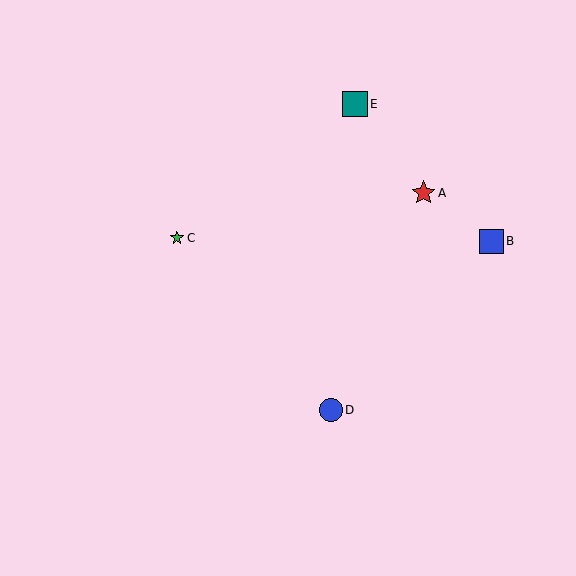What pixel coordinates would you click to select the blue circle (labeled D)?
Click at (331, 410) to select the blue circle D.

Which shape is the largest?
The teal square (labeled E) is the largest.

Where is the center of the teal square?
The center of the teal square is at (355, 104).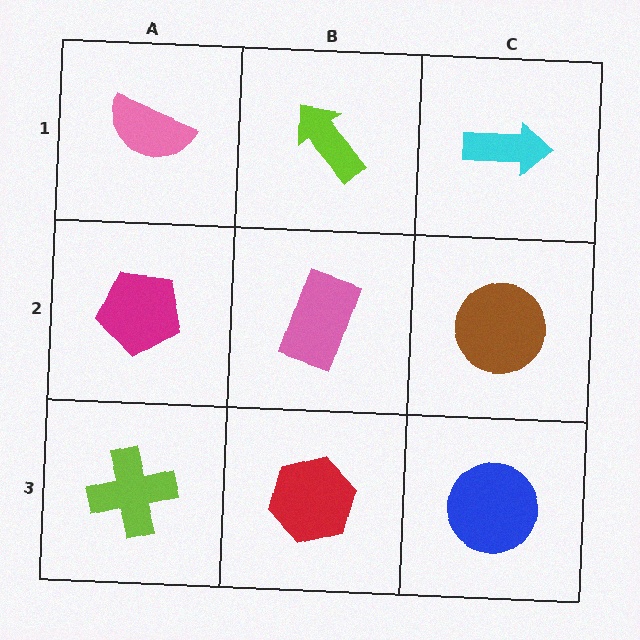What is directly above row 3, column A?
A magenta pentagon.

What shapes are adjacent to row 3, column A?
A magenta pentagon (row 2, column A), a red hexagon (row 3, column B).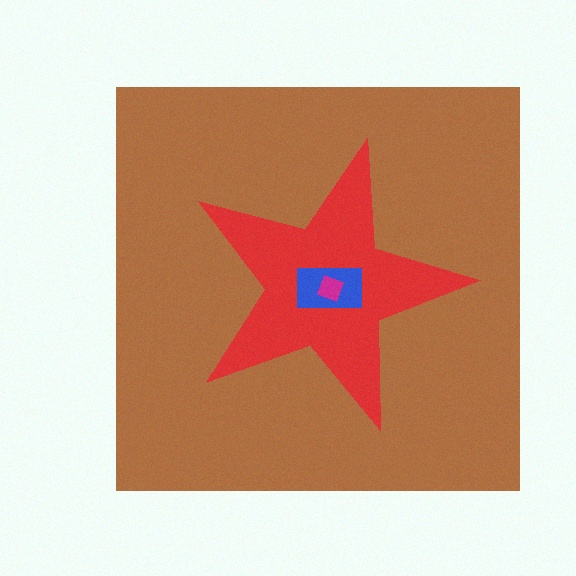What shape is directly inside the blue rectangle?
The magenta diamond.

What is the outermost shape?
The brown square.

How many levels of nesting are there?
4.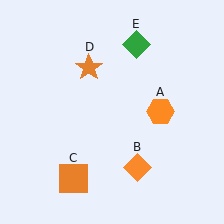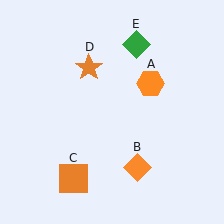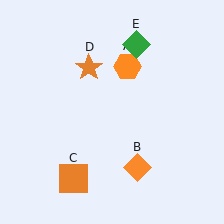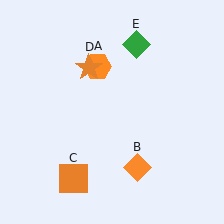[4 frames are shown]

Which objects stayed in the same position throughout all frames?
Orange diamond (object B) and orange square (object C) and orange star (object D) and green diamond (object E) remained stationary.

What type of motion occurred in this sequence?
The orange hexagon (object A) rotated counterclockwise around the center of the scene.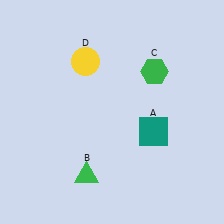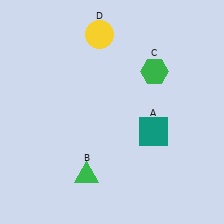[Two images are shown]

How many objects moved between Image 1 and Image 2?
1 object moved between the two images.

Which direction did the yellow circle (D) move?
The yellow circle (D) moved up.